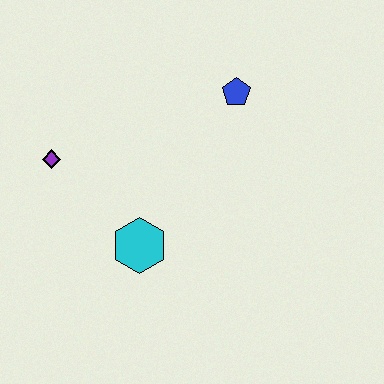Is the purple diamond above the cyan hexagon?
Yes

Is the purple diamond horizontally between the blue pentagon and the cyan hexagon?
No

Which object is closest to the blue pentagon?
The cyan hexagon is closest to the blue pentagon.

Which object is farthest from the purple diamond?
The blue pentagon is farthest from the purple diamond.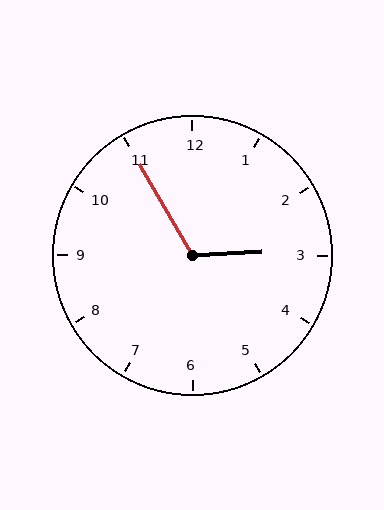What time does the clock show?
2:55.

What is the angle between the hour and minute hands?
Approximately 118 degrees.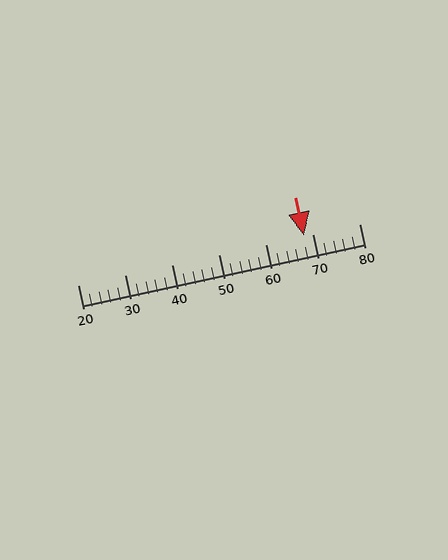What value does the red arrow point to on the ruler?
The red arrow points to approximately 68.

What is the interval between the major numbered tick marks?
The major tick marks are spaced 10 units apart.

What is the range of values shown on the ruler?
The ruler shows values from 20 to 80.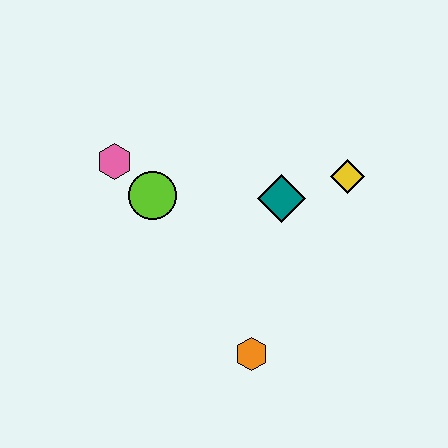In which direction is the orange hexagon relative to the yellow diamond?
The orange hexagon is below the yellow diamond.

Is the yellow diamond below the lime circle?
No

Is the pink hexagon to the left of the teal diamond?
Yes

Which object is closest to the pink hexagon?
The lime circle is closest to the pink hexagon.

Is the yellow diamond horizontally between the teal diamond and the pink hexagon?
No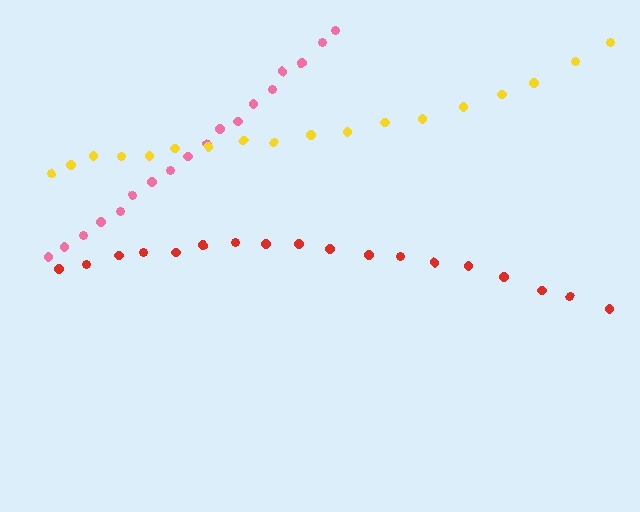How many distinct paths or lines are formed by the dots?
There are 3 distinct paths.